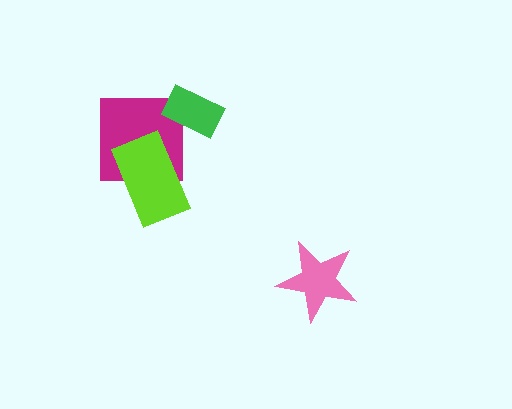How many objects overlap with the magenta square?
2 objects overlap with the magenta square.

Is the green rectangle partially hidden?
No, no other shape covers it.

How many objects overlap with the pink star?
0 objects overlap with the pink star.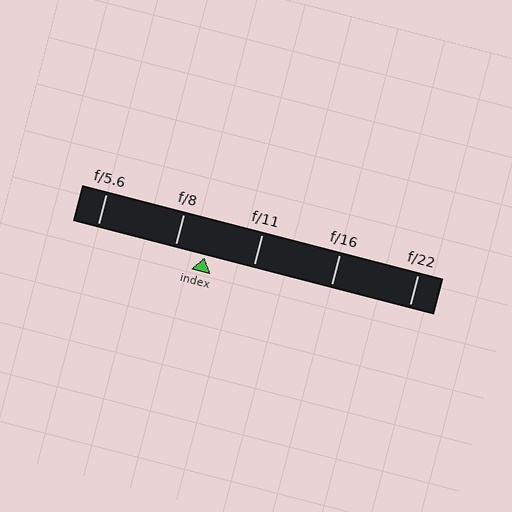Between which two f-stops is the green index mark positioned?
The index mark is between f/8 and f/11.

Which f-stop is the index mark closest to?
The index mark is closest to f/8.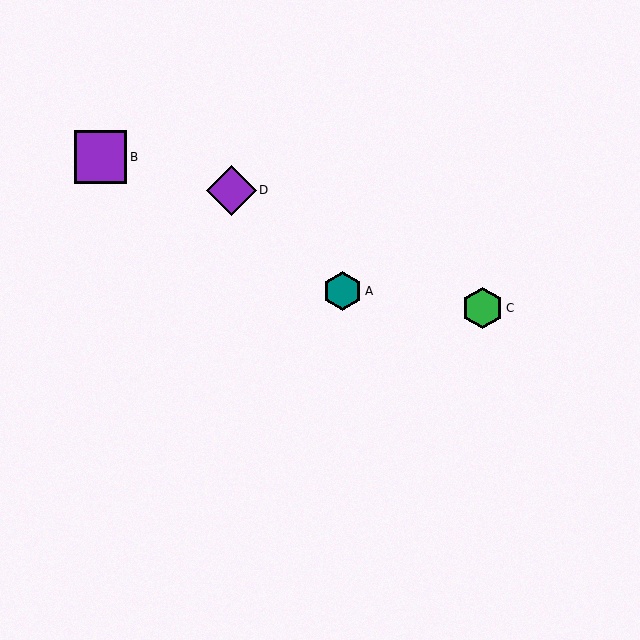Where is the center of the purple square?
The center of the purple square is at (100, 157).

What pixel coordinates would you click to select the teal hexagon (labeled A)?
Click at (342, 291) to select the teal hexagon A.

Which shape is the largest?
The purple square (labeled B) is the largest.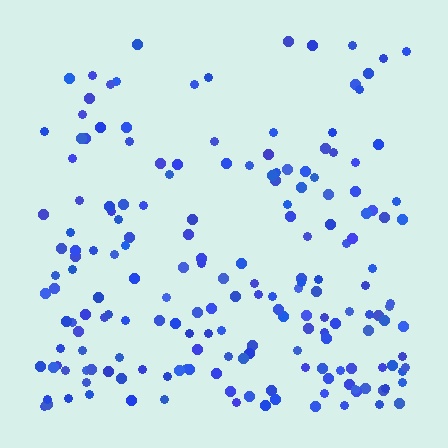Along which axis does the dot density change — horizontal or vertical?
Vertical.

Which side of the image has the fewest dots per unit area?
The top.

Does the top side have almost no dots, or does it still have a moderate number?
Still a moderate number, just noticeably fewer than the bottom.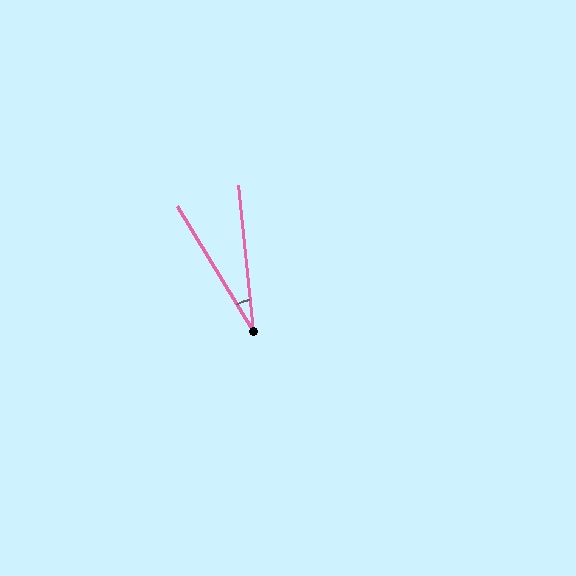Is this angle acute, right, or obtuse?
It is acute.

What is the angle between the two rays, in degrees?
Approximately 26 degrees.